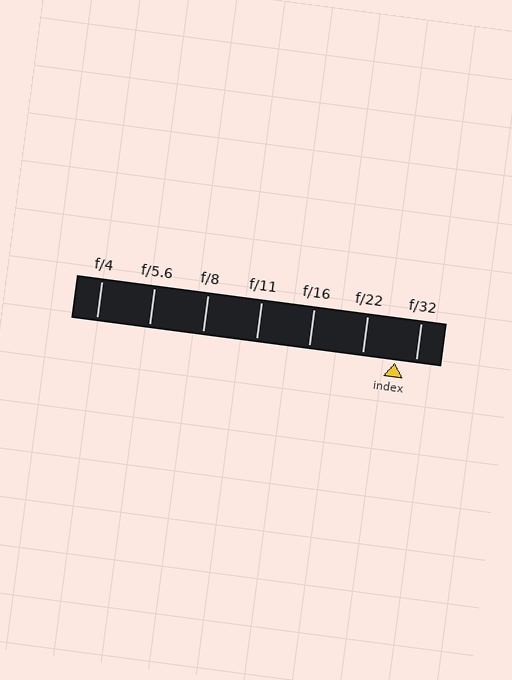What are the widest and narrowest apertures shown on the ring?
The widest aperture shown is f/4 and the narrowest is f/32.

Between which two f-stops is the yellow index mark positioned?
The index mark is between f/22 and f/32.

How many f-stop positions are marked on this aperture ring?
There are 7 f-stop positions marked.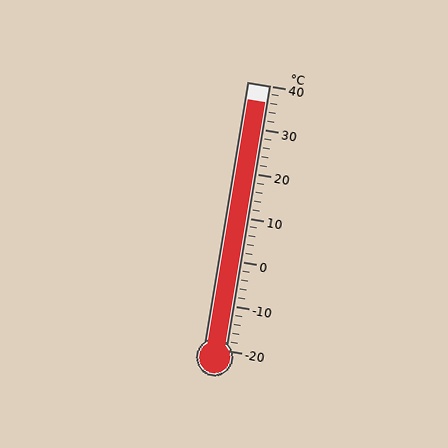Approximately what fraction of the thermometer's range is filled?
The thermometer is filled to approximately 95% of its range.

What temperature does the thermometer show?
The thermometer shows approximately 36°C.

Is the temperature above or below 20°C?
The temperature is above 20°C.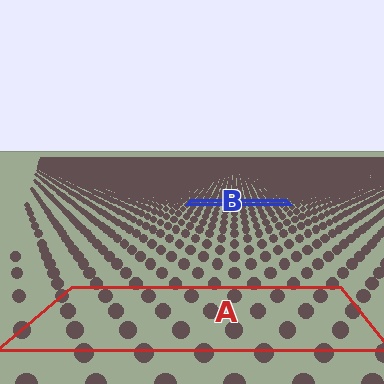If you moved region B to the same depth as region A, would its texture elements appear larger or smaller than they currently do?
They would appear larger. At a closer depth, the same texture elements are projected at a bigger on-screen size.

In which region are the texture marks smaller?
The texture marks are smaller in region B, because it is farther away.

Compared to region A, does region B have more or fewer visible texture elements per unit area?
Region B has more texture elements per unit area — they are packed more densely because it is farther away.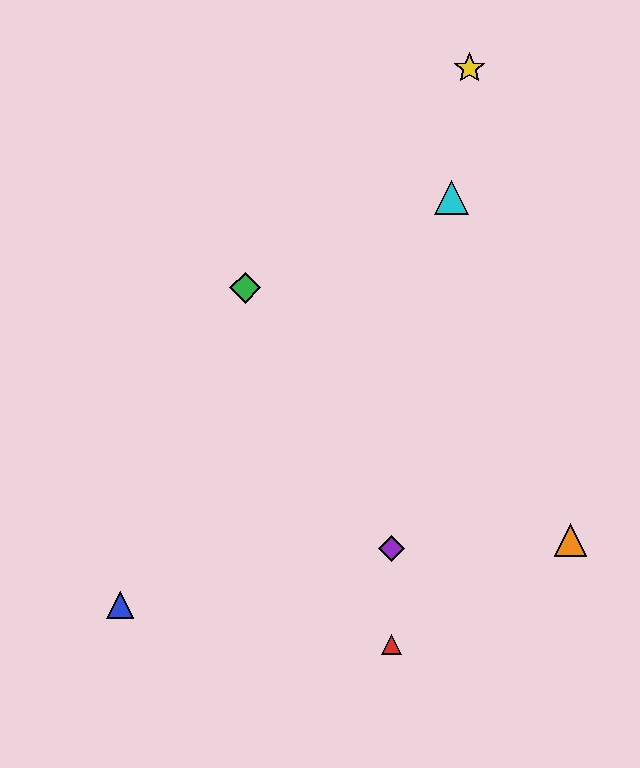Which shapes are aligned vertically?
The red triangle, the purple diamond are aligned vertically.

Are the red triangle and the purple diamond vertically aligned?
Yes, both are at x≈392.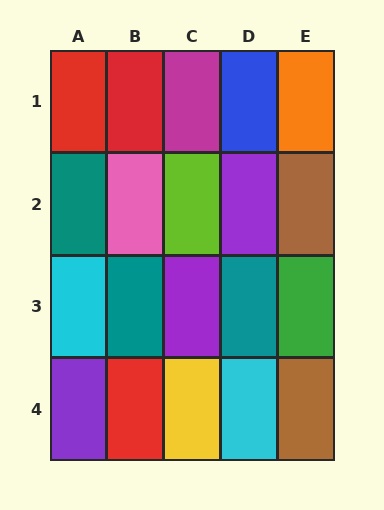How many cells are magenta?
1 cell is magenta.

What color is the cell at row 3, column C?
Purple.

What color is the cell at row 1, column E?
Orange.